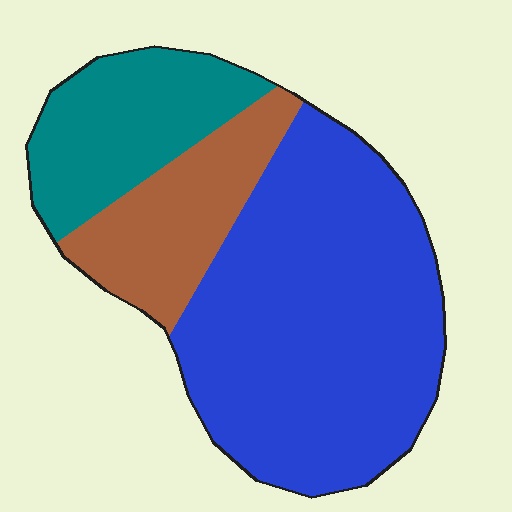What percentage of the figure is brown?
Brown covers 19% of the figure.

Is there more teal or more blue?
Blue.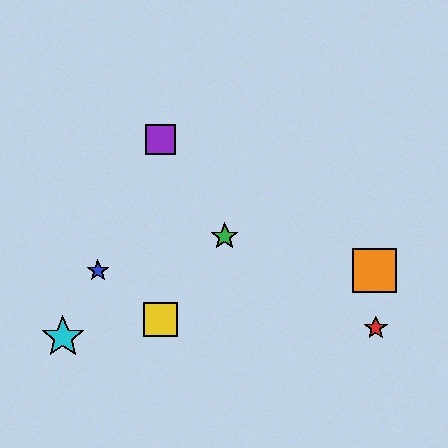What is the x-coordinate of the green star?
The green star is at x≈225.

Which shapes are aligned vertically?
The yellow square, the purple square are aligned vertically.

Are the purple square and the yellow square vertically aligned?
Yes, both are at x≈161.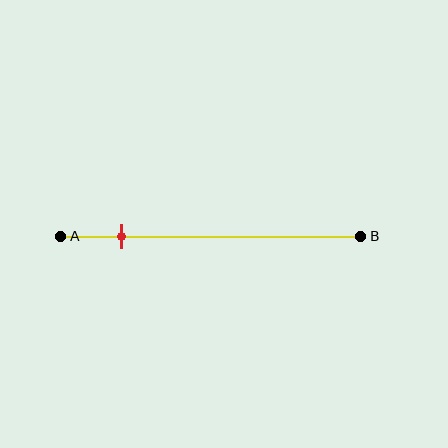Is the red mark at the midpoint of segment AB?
No, the mark is at about 20% from A, not at the 50% midpoint.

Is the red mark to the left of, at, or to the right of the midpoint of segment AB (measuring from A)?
The red mark is to the left of the midpoint of segment AB.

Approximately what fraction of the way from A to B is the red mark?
The red mark is approximately 20% of the way from A to B.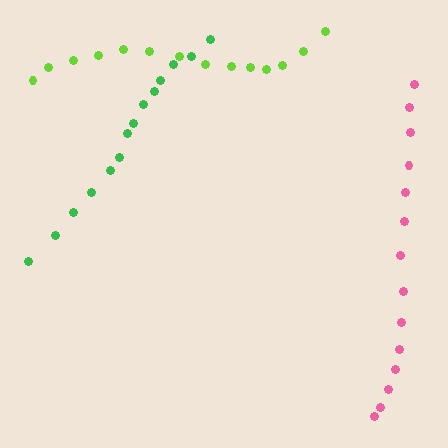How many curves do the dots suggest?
There are 3 distinct paths.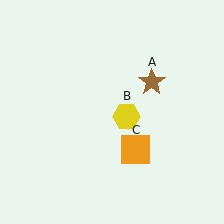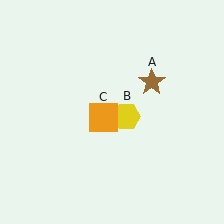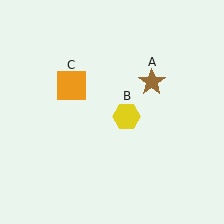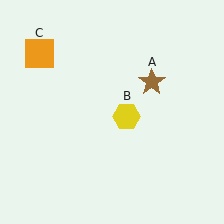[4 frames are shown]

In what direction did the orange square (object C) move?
The orange square (object C) moved up and to the left.